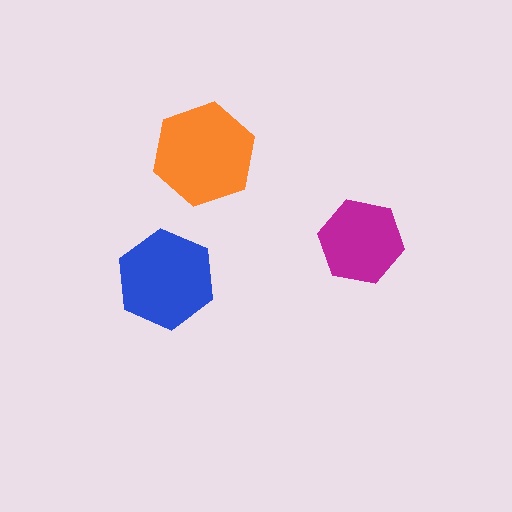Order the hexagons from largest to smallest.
the orange one, the blue one, the magenta one.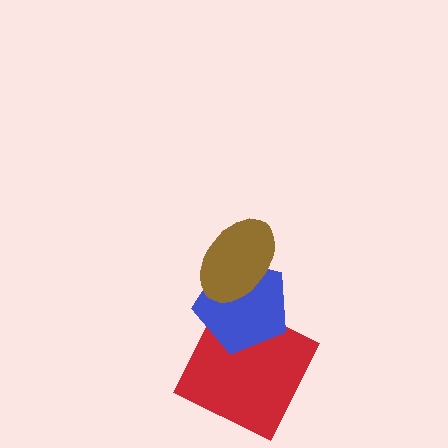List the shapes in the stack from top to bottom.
From top to bottom: the brown ellipse, the blue pentagon, the red square.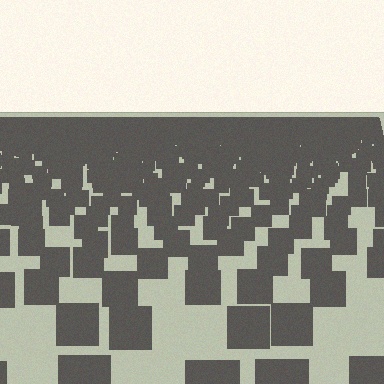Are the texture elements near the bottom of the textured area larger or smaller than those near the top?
Larger. Near the bottom, elements are closer to the viewer and appear at a bigger on-screen size.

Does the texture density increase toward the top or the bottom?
Density increases toward the top.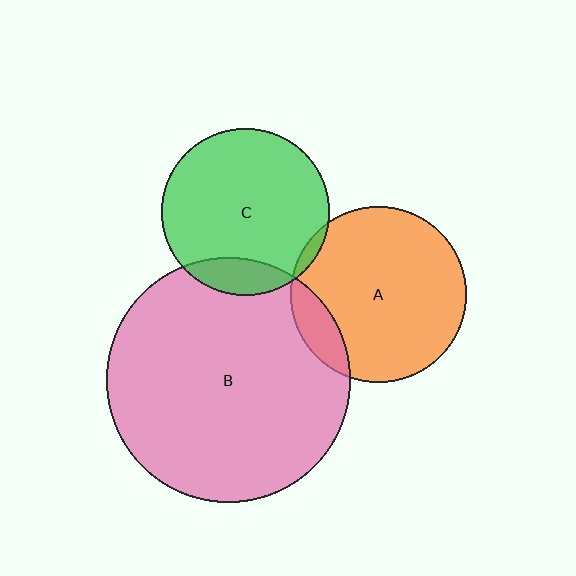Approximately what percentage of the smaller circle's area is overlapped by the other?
Approximately 5%.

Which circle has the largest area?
Circle B (pink).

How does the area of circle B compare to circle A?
Approximately 1.9 times.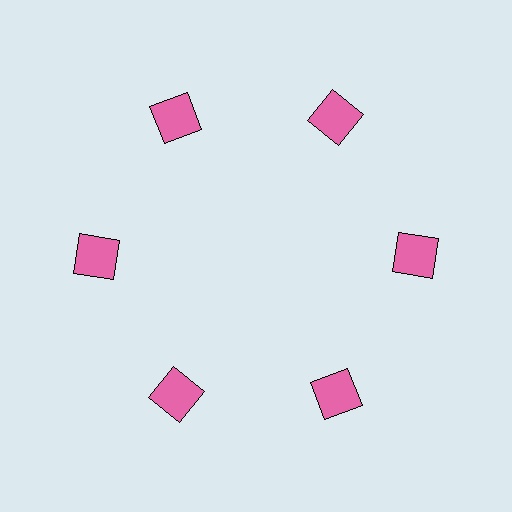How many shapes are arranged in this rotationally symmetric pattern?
There are 6 shapes, arranged in 6 groups of 1.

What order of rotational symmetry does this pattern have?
This pattern has 6-fold rotational symmetry.